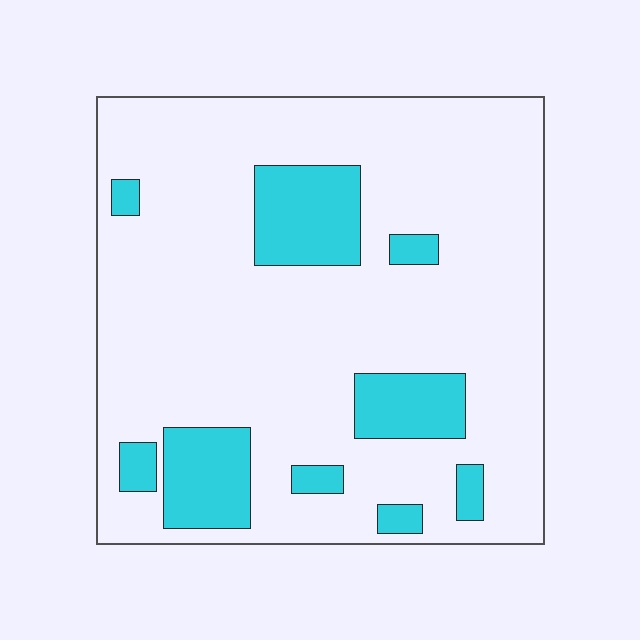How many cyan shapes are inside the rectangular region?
9.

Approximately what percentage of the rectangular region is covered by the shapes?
Approximately 20%.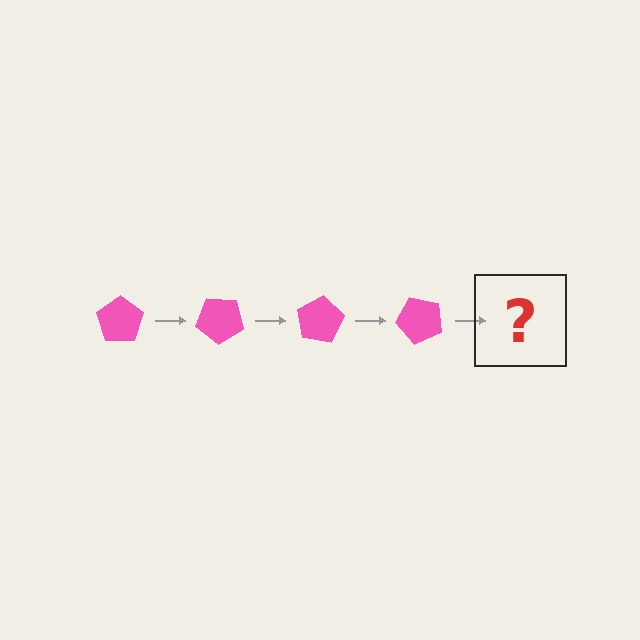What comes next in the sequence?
The next element should be a pink pentagon rotated 160 degrees.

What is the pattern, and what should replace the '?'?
The pattern is that the pentagon rotates 40 degrees each step. The '?' should be a pink pentagon rotated 160 degrees.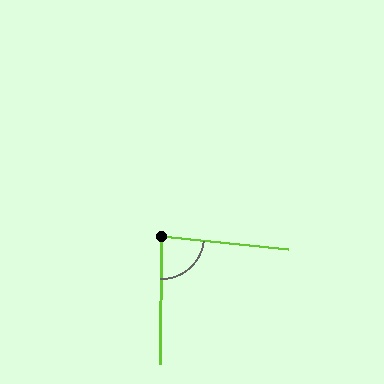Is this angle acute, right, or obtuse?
It is acute.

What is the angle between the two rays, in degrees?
Approximately 85 degrees.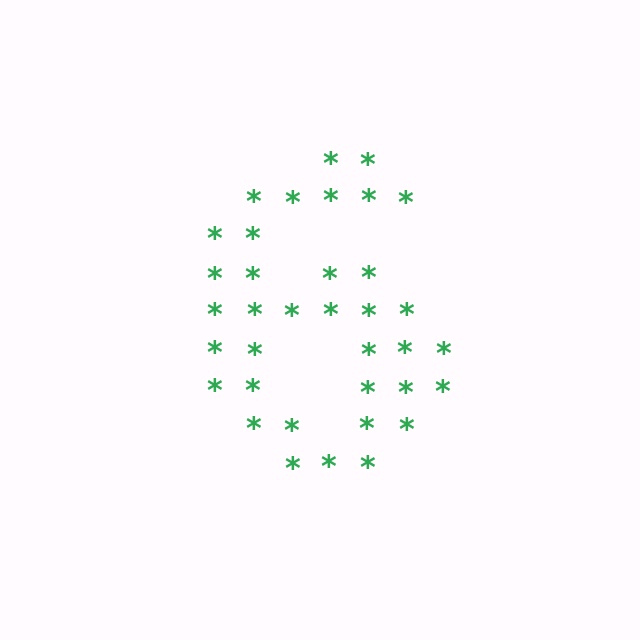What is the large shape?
The large shape is the digit 6.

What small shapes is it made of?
It is made of small asterisks.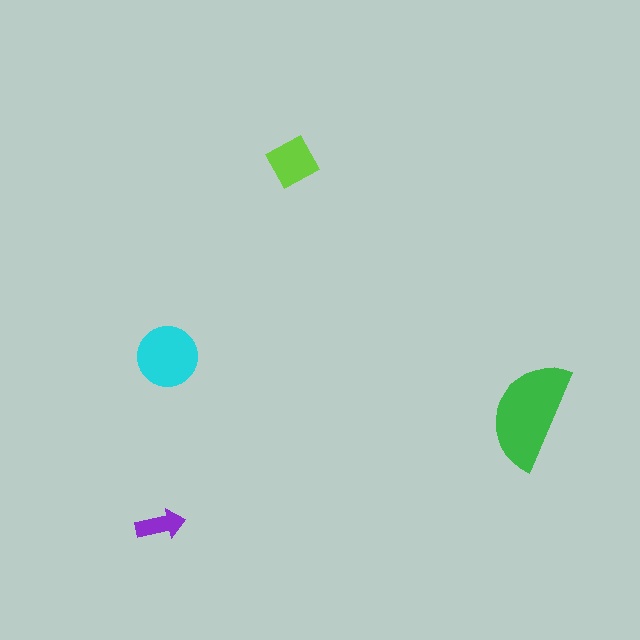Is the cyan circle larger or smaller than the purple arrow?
Larger.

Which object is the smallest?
The purple arrow.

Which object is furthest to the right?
The green semicircle is rightmost.